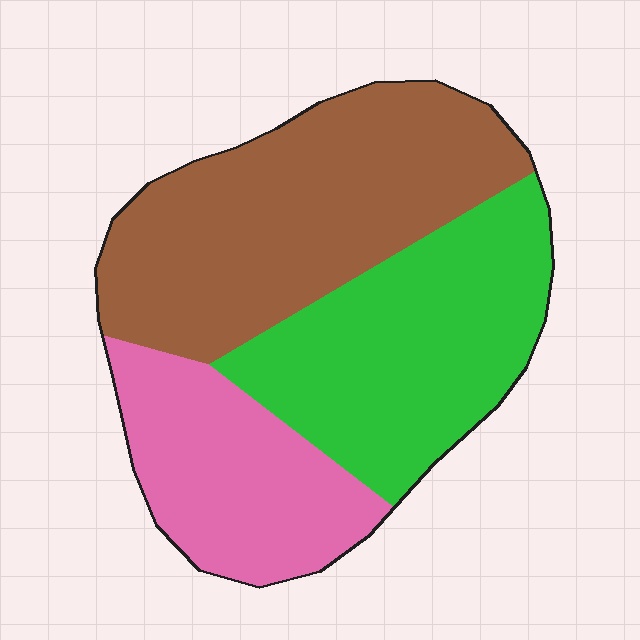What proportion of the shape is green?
Green takes up about one third (1/3) of the shape.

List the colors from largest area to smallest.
From largest to smallest: brown, green, pink.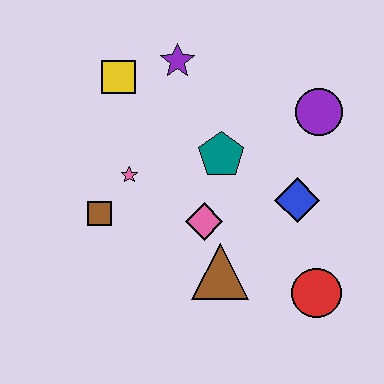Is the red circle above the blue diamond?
No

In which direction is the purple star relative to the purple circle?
The purple star is to the left of the purple circle.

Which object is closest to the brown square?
The pink star is closest to the brown square.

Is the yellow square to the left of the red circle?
Yes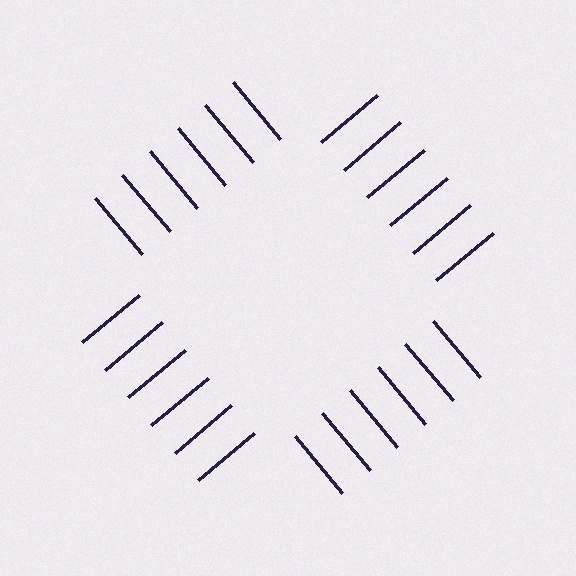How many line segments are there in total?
24 — 6 along each of the 4 edges.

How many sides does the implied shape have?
4 sides — the line-ends trace a square.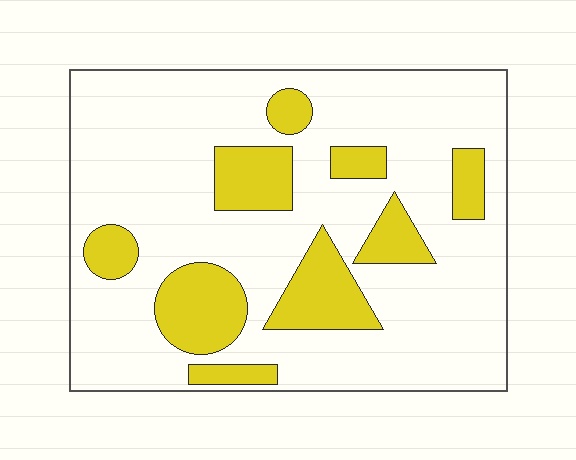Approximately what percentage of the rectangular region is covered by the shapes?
Approximately 25%.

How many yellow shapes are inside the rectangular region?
9.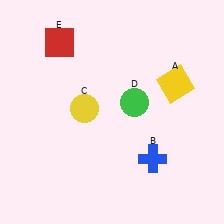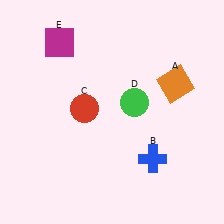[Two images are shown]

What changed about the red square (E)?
In Image 1, E is red. In Image 2, it changed to magenta.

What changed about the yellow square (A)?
In Image 1, A is yellow. In Image 2, it changed to orange.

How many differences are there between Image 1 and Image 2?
There are 3 differences between the two images.